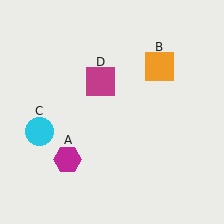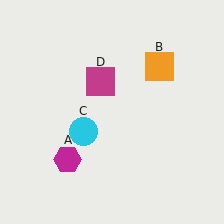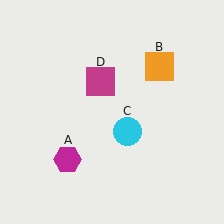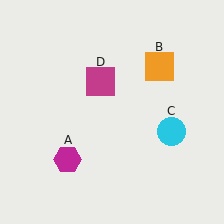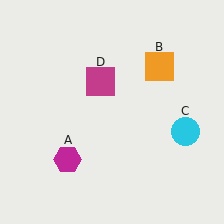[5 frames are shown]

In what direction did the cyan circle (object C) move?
The cyan circle (object C) moved right.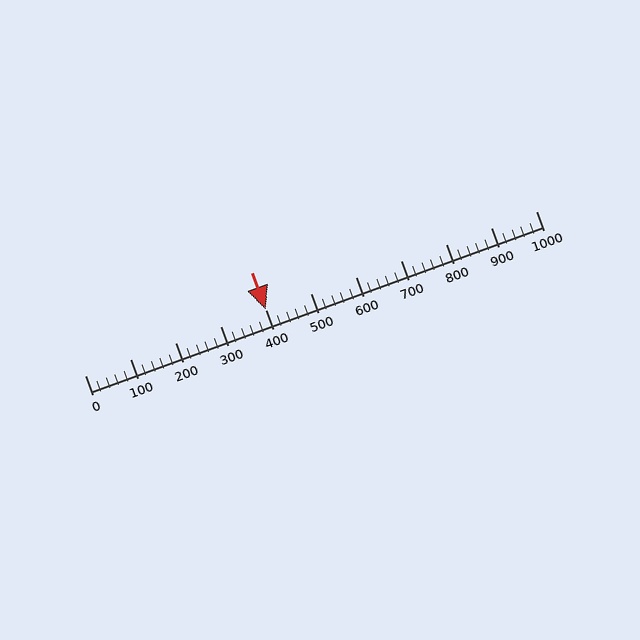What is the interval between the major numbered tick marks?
The major tick marks are spaced 100 units apart.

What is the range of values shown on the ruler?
The ruler shows values from 0 to 1000.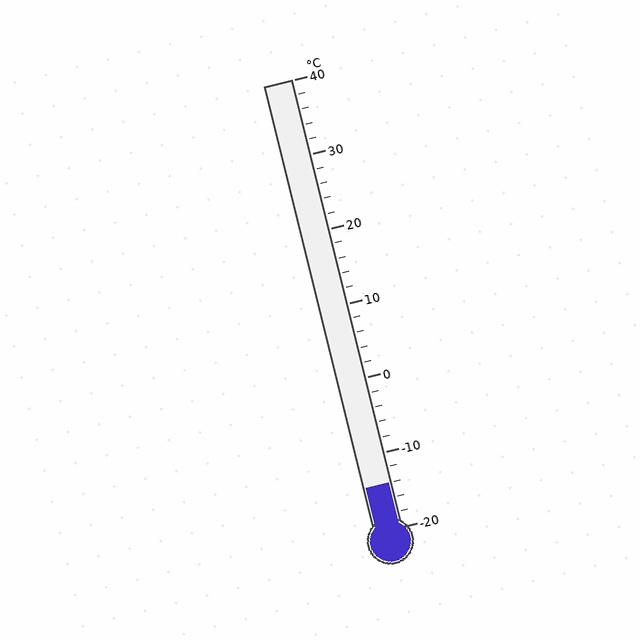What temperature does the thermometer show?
The thermometer shows approximately -14°C.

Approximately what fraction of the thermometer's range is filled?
The thermometer is filled to approximately 10% of its range.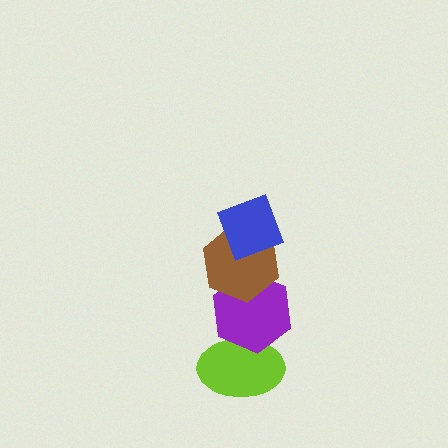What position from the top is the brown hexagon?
The brown hexagon is 2nd from the top.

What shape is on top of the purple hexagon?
The brown hexagon is on top of the purple hexagon.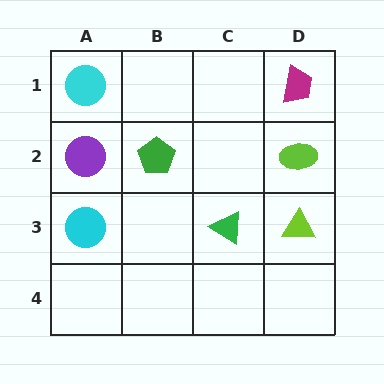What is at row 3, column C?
A green triangle.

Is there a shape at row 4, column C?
No, that cell is empty.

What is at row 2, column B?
A green pentagon.